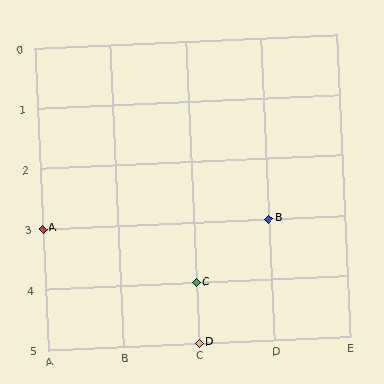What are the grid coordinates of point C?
Point C is at grid coordinates (C, 4).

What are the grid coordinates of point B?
Point B is at grid coordinates (D, 3).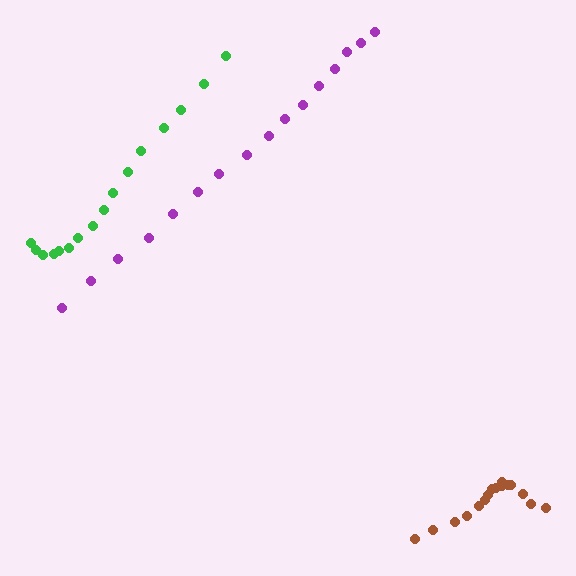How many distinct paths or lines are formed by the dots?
There are 3 distinct paths.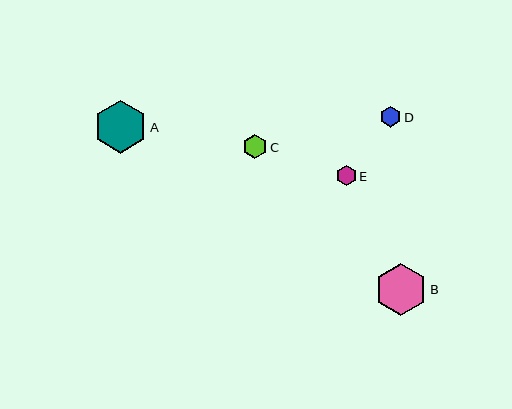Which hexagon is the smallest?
Hexagon D is the smallest with a size of approximately 21 pixels.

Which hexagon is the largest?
Hexagon A is the largest with a size of approximately 53 pixels.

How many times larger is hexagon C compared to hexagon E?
Hexagon C is approximately 1.2 times the size of hexagon E.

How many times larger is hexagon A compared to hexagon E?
Hexagon A is approximately 2.6 times the size of hexagon E.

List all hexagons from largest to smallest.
From largest to smallest: A, B, C, E, D.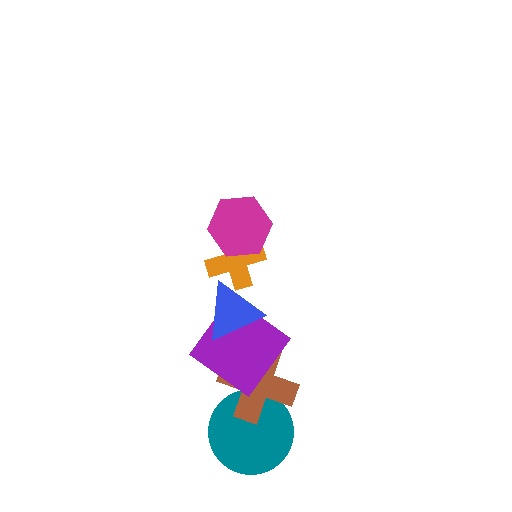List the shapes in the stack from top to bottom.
From top to bottom: the magenta hexagon, the orange cross, the blue triangle, the purple diamond, the brown cross, the teal circle.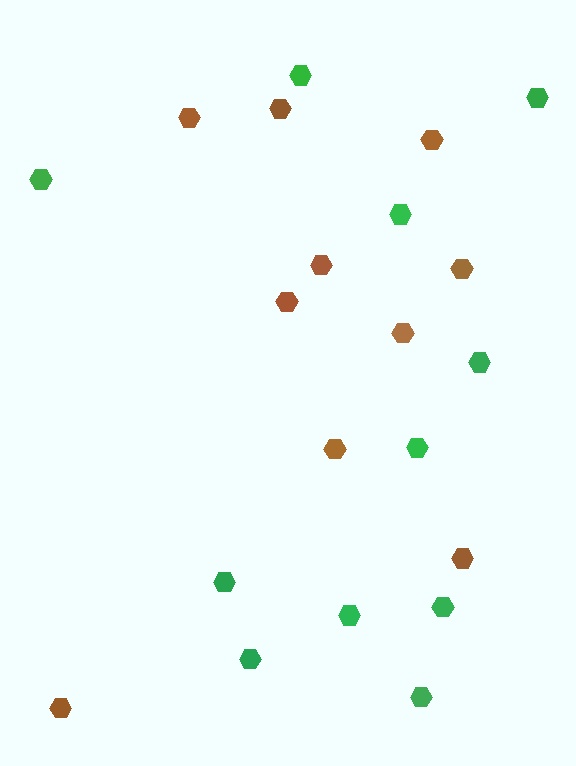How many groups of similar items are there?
There are 2 groups: one group of brown hexagons (10) and one group of green hexagons (11).